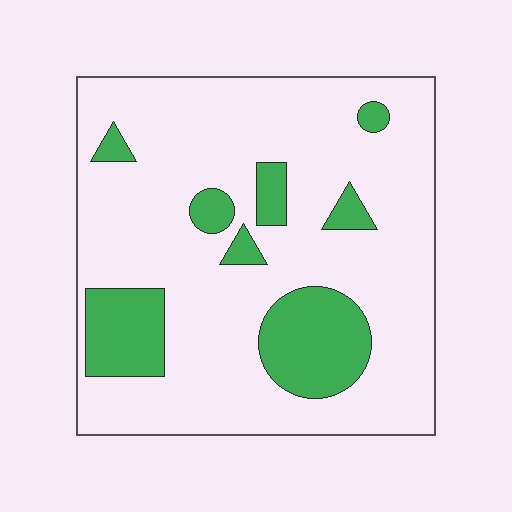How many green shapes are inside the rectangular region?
8.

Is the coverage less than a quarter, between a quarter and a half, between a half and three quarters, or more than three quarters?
Less than a quarter.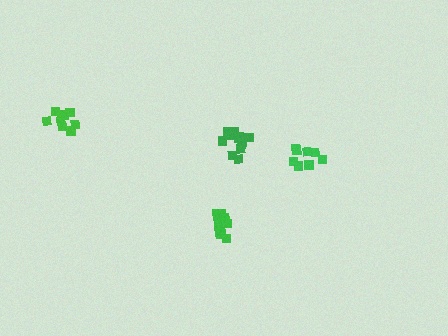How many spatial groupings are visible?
There are 4 spatial groupings.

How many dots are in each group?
Group 1: 8 dots, Group 2: 9 dots, Group 3: 10 dots, Group 4: 12 dots (39 total).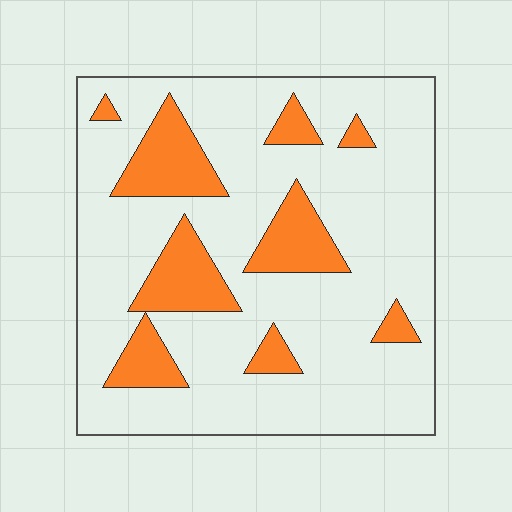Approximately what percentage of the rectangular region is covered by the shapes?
Approximately 20%.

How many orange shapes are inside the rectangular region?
9.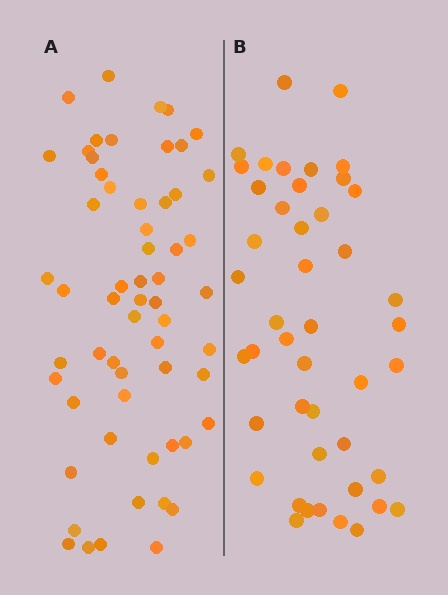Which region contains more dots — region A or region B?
Region A (the left region) has more dots.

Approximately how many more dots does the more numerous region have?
Region A has approximately 15 more dots than region B.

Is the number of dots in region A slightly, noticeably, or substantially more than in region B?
Region A has noticeably more, but not dramatically so. The ratio is roughly 1.3 to 1.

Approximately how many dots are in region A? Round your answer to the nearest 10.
About 60 dots. (The exact count is 59, which rounds to 60.)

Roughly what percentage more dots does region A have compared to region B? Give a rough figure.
About 30% more.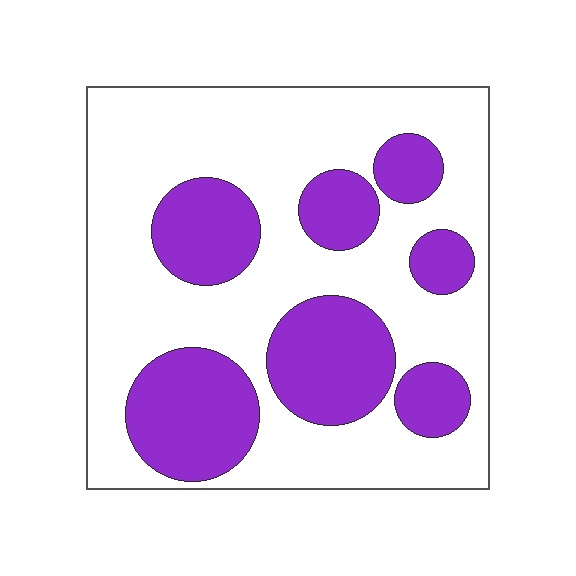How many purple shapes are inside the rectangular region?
7.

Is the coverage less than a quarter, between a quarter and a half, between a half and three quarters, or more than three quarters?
Between a quarter and a half.